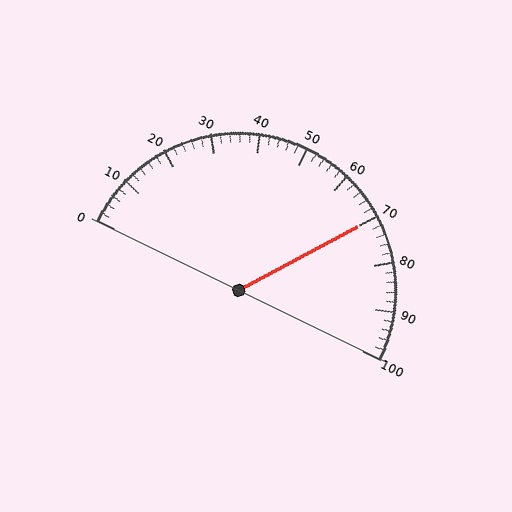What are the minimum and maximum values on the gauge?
The gauge ranges from 0 to 100.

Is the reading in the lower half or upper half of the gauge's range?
The reading is in the upper half of the range (0 to 100).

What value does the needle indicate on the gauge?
The needle indicates approximately 70.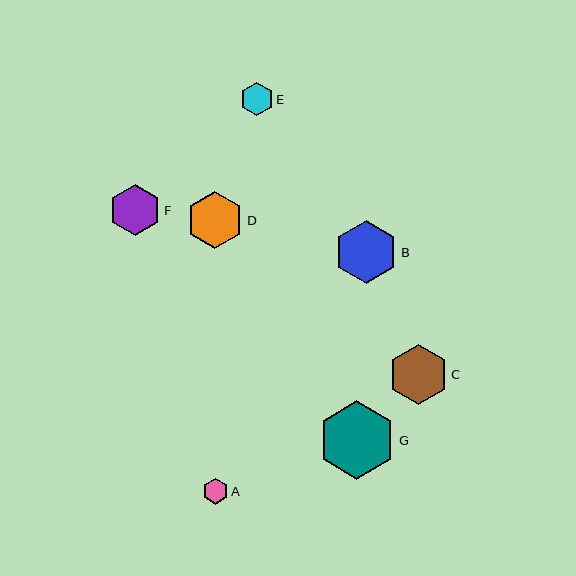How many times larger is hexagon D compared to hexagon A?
Hexagon D is approximately 2.2 times the size of hexagon A.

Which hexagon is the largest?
Hexagon G is the largest with a size of approximately 78 pixels.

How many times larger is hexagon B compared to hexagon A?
Hexagon B is approximately 2.4 times the size of hexagon A.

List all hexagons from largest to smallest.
From largest to smallest: G, B, C, D, F, E, A.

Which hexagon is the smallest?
Hexagon A is the smallest with a size of approximately 26 pixels.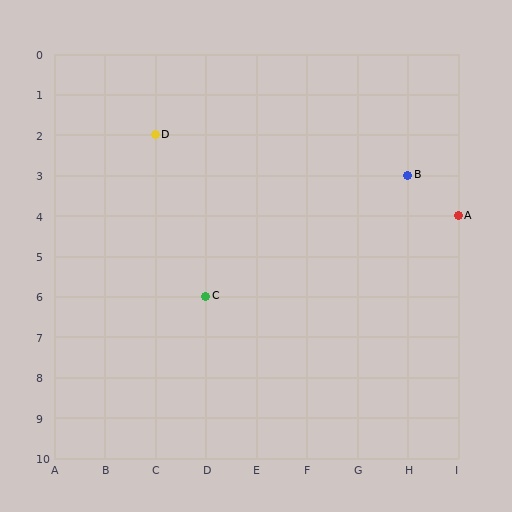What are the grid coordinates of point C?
Point C is at grid coordinates (D, 6).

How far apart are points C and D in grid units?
Points C and D are 1 column and 4 rows apart (about 4.1 grid units diagonally).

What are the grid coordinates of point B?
Point B is at grid coordinates (H, 3).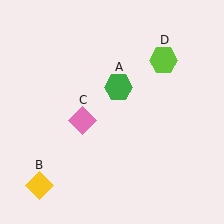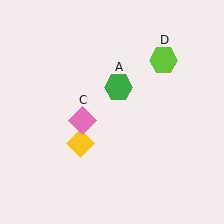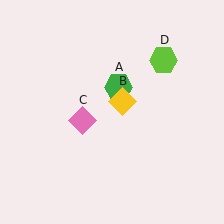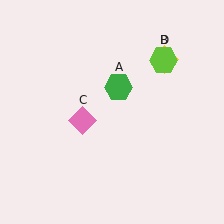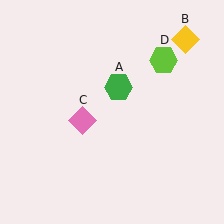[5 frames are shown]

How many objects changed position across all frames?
1 object changed position: yellow diamond (object B).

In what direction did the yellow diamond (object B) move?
The yellow diamond (object B) moved up and to the right.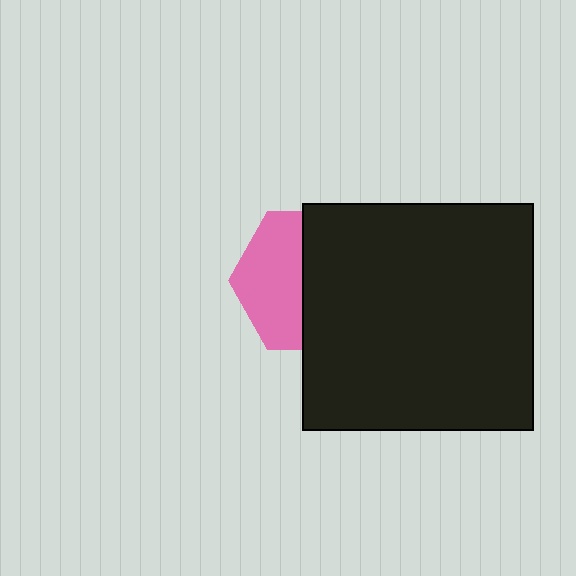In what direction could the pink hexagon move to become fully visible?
The pink hexagon could move left. That would shift it out from behind the black rectangle entirely.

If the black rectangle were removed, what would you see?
You would see the complete pink hexagon.